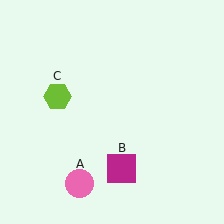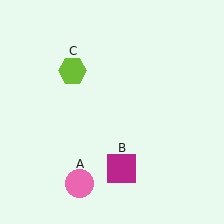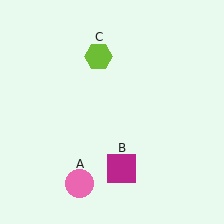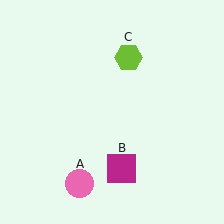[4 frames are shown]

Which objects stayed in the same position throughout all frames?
Pink circle (object A) and magenta square (object B) remained stationary.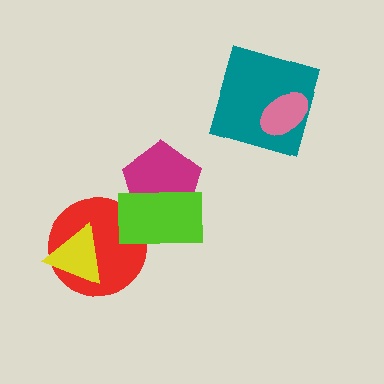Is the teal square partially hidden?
Yes, it is partially covered by another shape.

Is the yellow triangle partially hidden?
No, no other shape covers it.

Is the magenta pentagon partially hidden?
Yes, it is partially covered by another shape.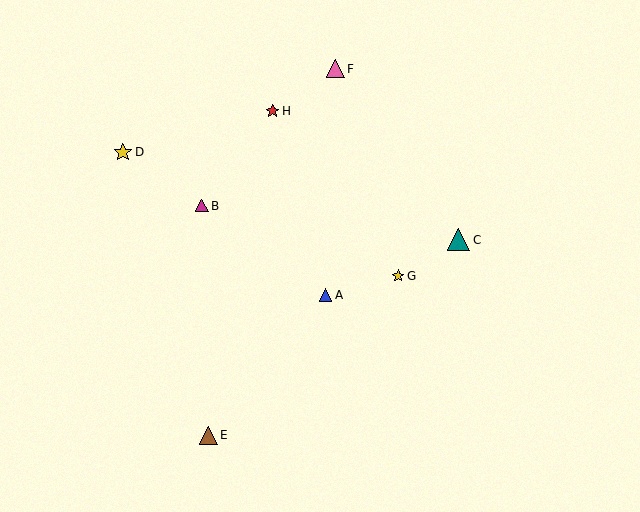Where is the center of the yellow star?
The center of the yellow star is at (398, 276).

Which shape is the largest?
The teal triangle (labeled C) is the largest.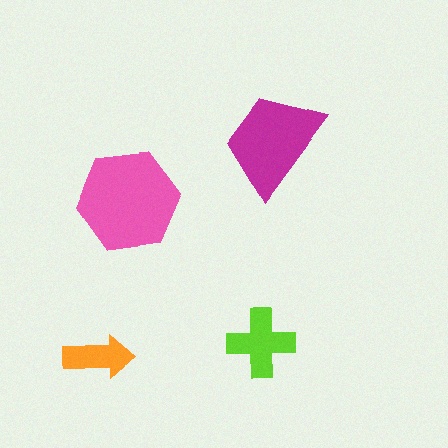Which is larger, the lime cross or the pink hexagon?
The pink hexagon.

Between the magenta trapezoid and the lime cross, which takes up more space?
The magenta trapezoid.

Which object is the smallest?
The orange arrow.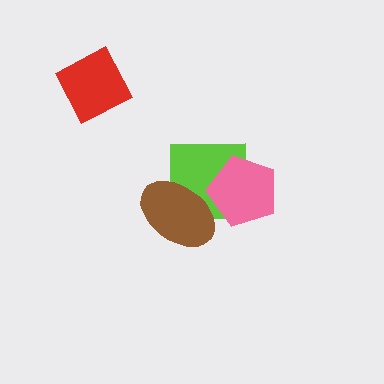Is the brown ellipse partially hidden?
Yes, it is partially covered by another shape.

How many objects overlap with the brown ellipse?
2 objects overlap with the brown ellipse.